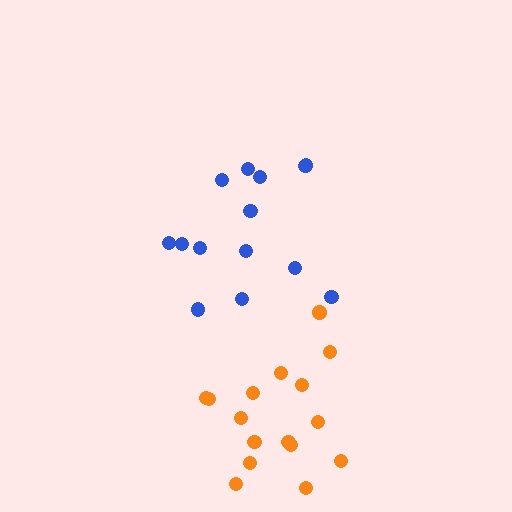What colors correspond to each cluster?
The clusters are colored: blue, orange.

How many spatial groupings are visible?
There are 2 spatial groupings.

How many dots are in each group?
Group 1: 14 dots, Group 2: 16 dots (30 total).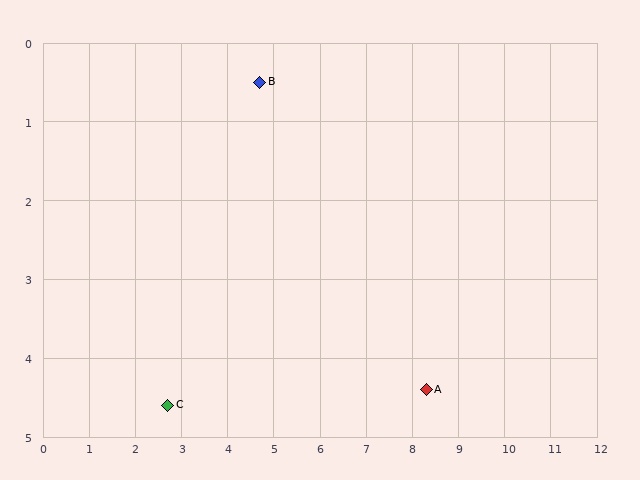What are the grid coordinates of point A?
Point A is at approximately (8.3, 4.4).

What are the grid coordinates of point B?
Point B is at approximately (4.7, 0.5).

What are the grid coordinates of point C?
Point C is at approximately (2.7, 4.6).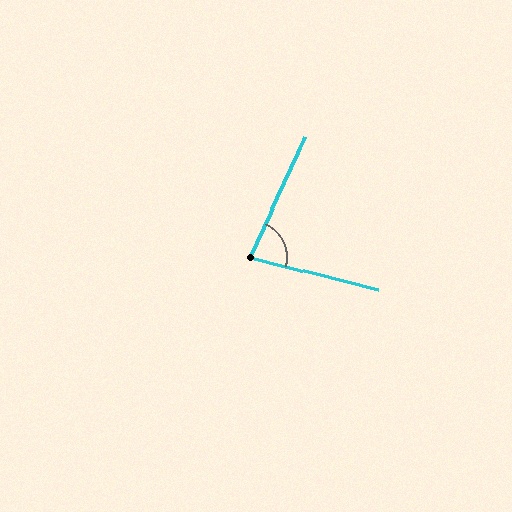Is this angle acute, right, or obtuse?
It is acute.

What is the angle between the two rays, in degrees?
Approximately 79 degrees.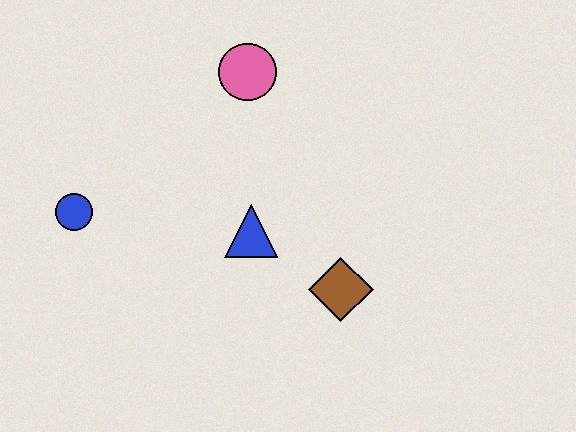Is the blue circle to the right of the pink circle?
No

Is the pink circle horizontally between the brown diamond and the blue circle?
Yes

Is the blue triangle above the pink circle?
No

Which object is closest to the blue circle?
The blue triangle is closest to the blue circle.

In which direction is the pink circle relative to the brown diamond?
The pink circle is above the brown diamond.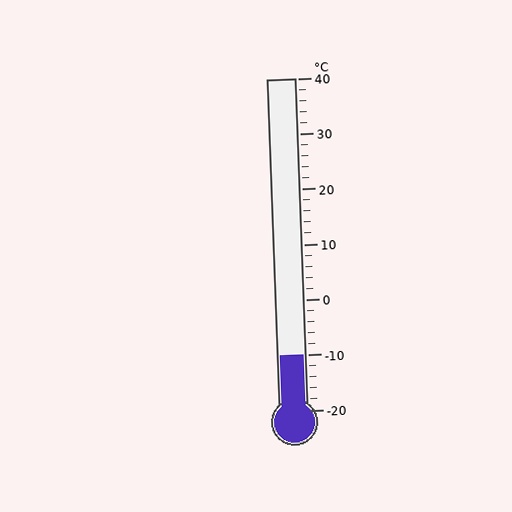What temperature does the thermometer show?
The thermometer shows approximately -10°C.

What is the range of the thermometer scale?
The thermometer scale ranges from -20°C to 40°C.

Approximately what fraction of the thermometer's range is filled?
The thermometer is filled to approximately 15% of its range.